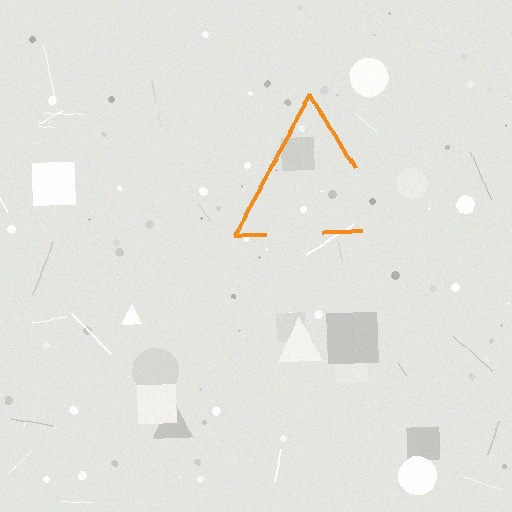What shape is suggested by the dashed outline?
The dashed outline suggests a triangle.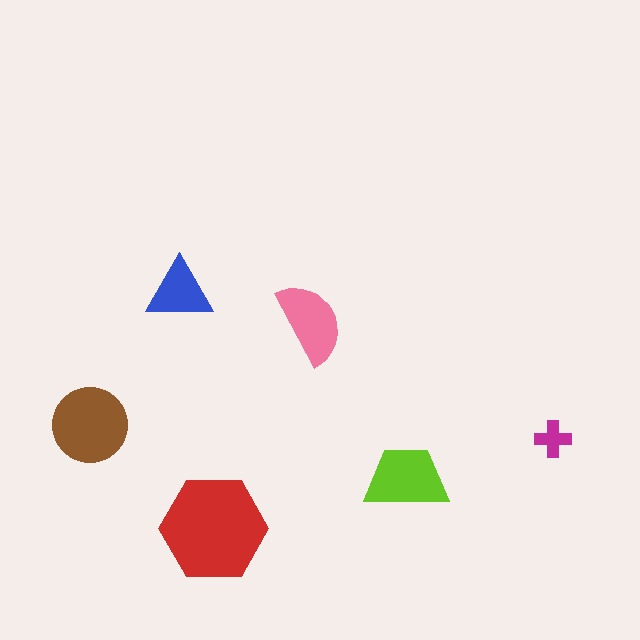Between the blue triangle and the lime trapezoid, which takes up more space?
The lime trapezoid.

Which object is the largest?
The red hexagon.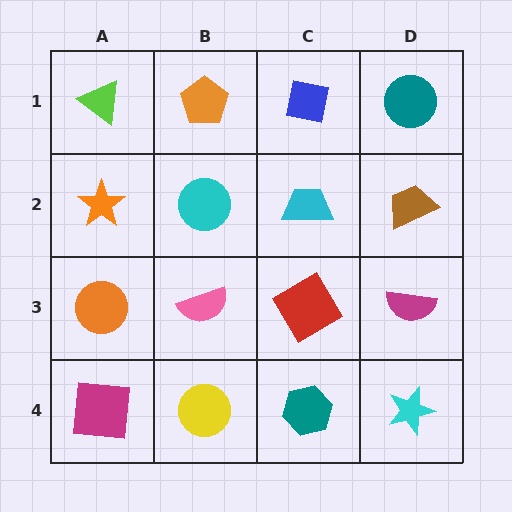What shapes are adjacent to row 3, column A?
An orange star (row 2, column A), a magenta square (row 4, column A), a pink semicircle (row 3, column B).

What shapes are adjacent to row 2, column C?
A blue square (row 1, column C), a red diamond (row 3, column C), a cyan circle (row 2, column B), a brown trapezoid (row 2, column D).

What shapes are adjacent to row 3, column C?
A cyan trapezoid (row 2, column C), a teal hexagon (row 4, column C), a pink semicircle (row 3, column B), a magenta semicircle (row 3, column D).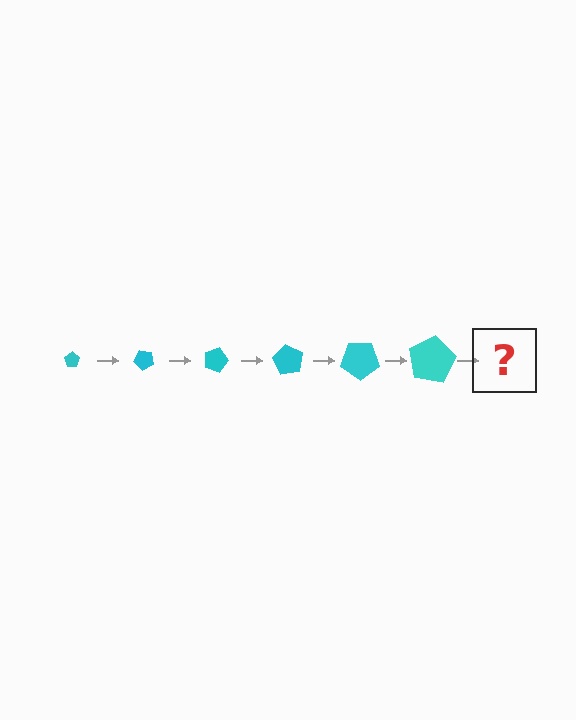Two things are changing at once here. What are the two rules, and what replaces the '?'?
The two rules are that the pentagon grows larger each step and it rotates 45 degrees each step. The '?' should be a pentagon, larger than the previous one and rotated 270 degrees from the start.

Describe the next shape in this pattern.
It should be a pentagon, larger than the previous one and rotated 270 degrees from the start.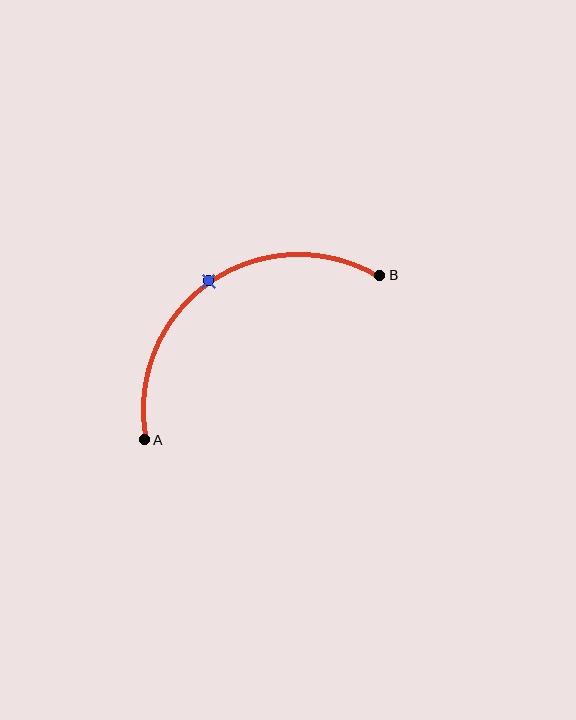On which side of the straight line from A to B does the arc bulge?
The arc bulges above and to the left of the straight line connecting A and B.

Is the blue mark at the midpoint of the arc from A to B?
Yes. The blue mark lies on the arc at equal arc-length from both A and B — it is the arc midpoint.